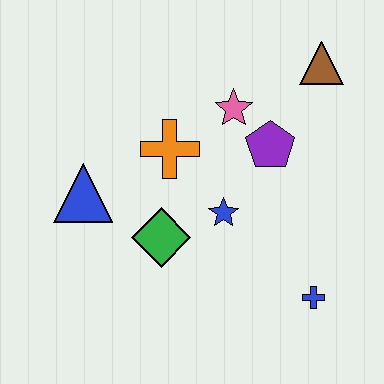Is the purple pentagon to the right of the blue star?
Yes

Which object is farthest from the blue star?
The brown triangle is farthest from the blue star.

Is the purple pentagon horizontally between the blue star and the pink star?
No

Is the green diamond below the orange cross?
Yes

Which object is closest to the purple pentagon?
The pink star is closest to the purple pentagon.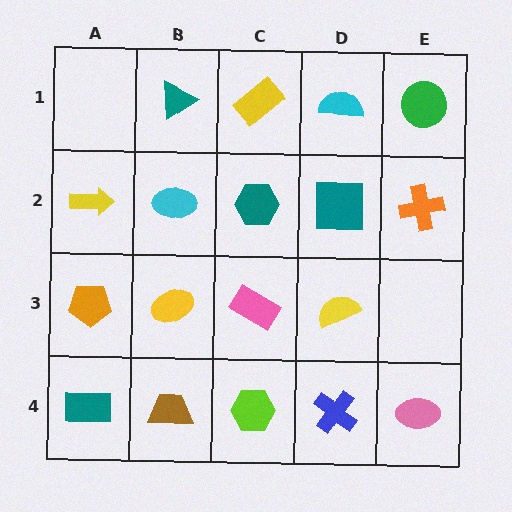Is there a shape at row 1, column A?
No, that cell is empty.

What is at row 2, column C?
A teal hexagon.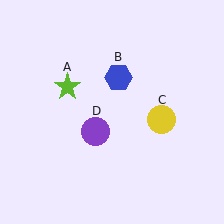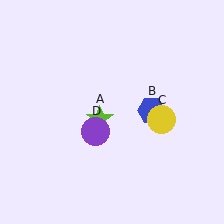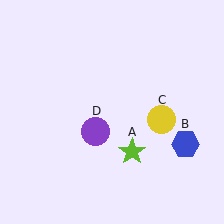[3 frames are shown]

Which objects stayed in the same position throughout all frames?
Yellow circle (object C) and purple circle (object D) remained stationary.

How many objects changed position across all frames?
2 objects changed position: lime star (object A), blue hexagon (object B).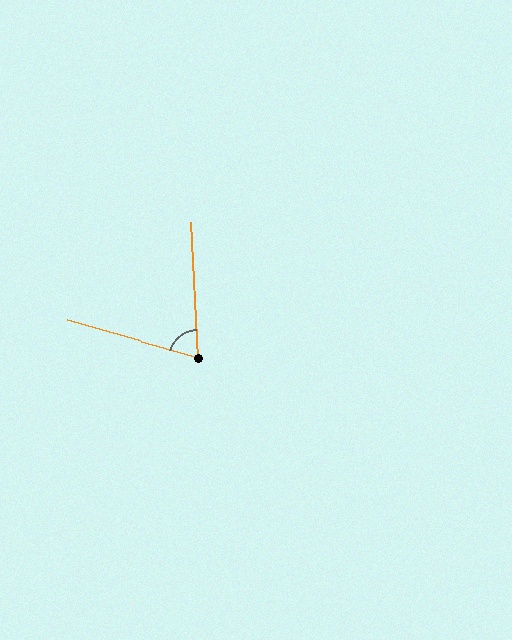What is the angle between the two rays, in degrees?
Approximately 71 degrees.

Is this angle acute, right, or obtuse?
It is acute.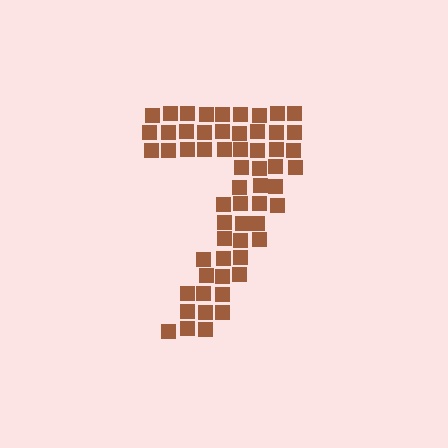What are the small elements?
The small elements are squares.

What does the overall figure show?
The overall figure shows the digit 7.